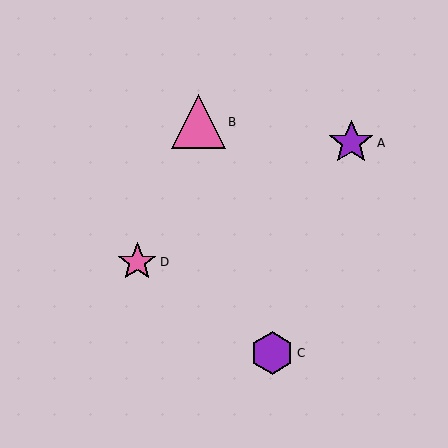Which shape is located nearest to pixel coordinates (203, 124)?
The pink triangle (labeled B) at (199, 122) is nearest to that location.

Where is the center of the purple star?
The center of the purple star is at (351, 143).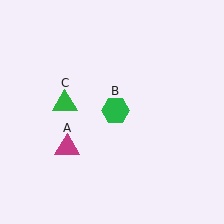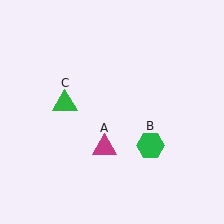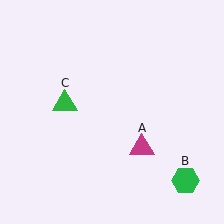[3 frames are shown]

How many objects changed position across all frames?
2 objects changed position: magenta triangle (object A), green hexagon (object B).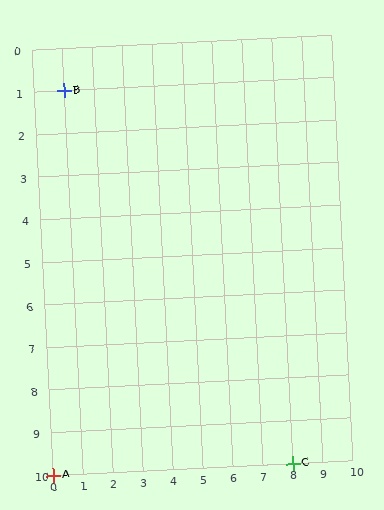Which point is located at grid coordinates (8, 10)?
Point C is at (8, 10).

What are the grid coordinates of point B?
Point B is at grid coordinates (1, 1).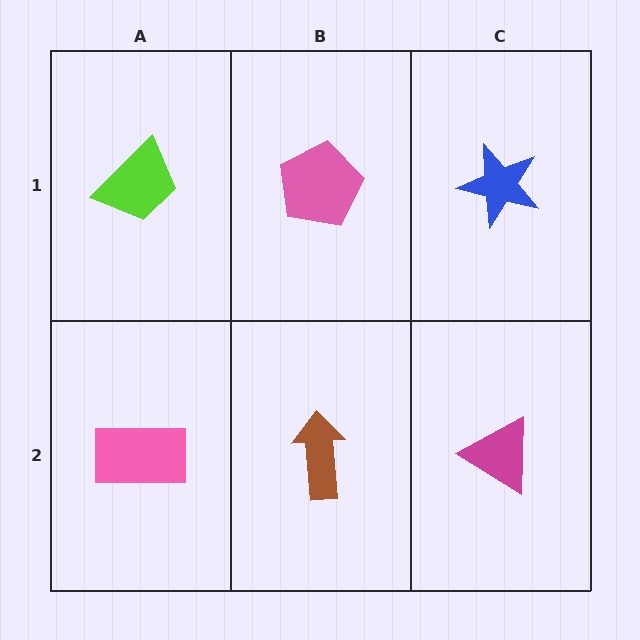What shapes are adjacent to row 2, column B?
A pink pentagon (row 1, column B), a pink rectangle (row 2, column A), a magenta triangle (row 2, column C).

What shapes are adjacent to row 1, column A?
A pink rectangle (row 2, column A), a pink pentagon (row 1, column B).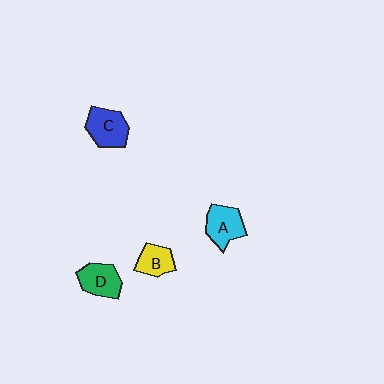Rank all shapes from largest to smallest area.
From largest to smallest: C (blue), A (cyan), D (green), B (yellow).